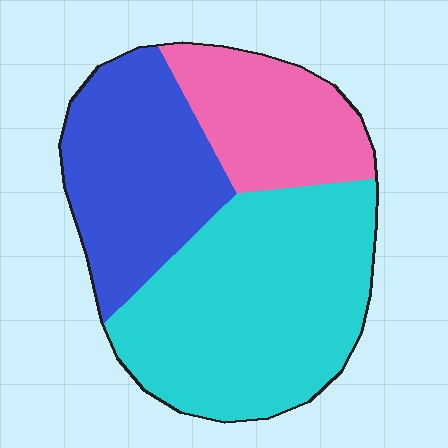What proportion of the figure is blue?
Blue covers 30% of the figure.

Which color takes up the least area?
Pink, at roughly 20%.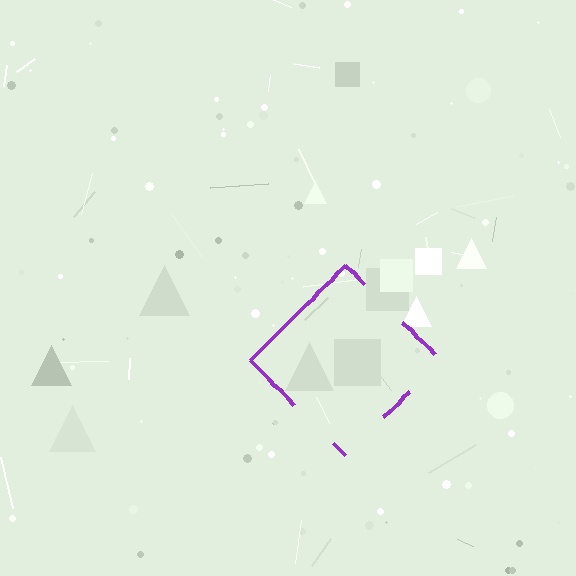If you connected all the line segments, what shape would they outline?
They would outline a diamond.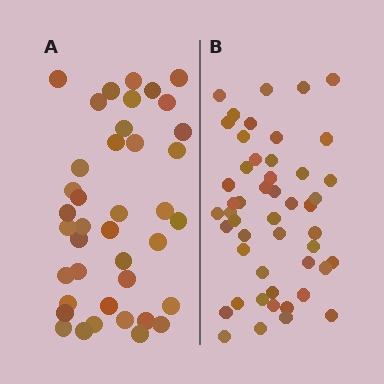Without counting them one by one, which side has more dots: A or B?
Region B (the right region) has more dots.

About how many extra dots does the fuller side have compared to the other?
Region B has roughly 8 or so more dots than region A.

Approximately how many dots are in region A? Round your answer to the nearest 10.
About 40 dots.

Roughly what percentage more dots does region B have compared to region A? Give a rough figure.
About 20% more.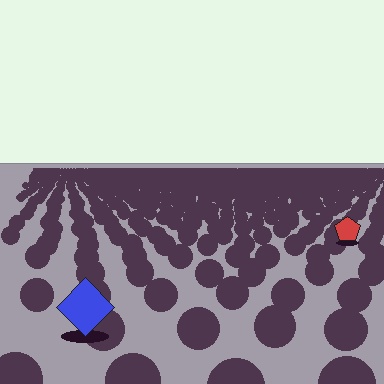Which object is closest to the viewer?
The blue diamond is closest. The texture marks near it are larger and more spread out.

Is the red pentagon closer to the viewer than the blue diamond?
No. The blue diamond is closer — you can tell from the texture gradient: the ground texture is coarser near it.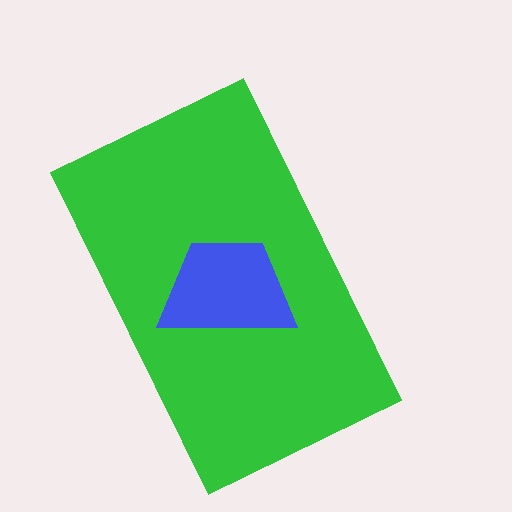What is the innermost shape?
The blue trapezoid.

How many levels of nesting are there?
2.